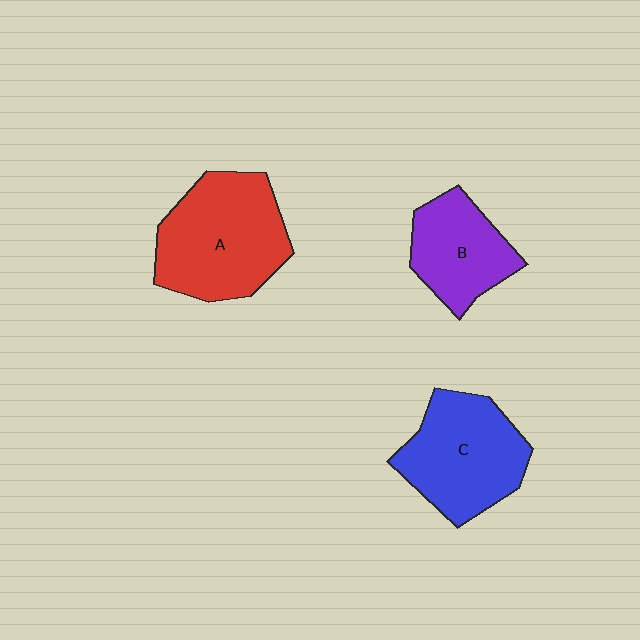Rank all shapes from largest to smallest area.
From largest to smallest: A (red), C (blue), B (purple).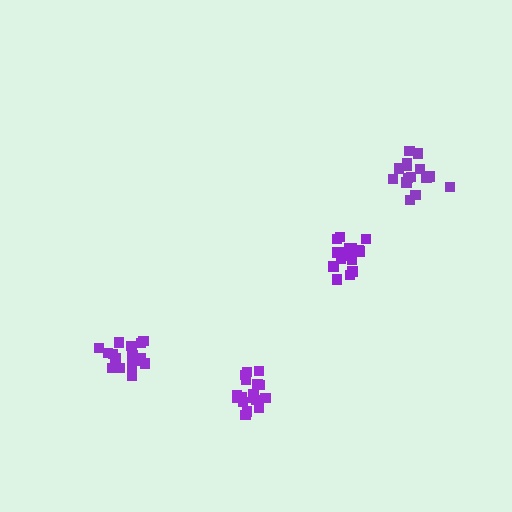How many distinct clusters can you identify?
There are 4 distinct clusters.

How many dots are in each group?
Group 1: 15 dots, Group 2: 16 dots, Group 3: 17 dots, Group 4: 17 dots (65 total).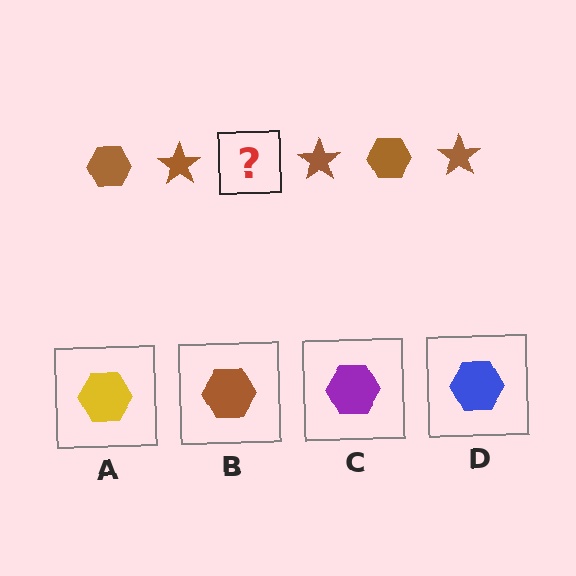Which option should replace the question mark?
Option B.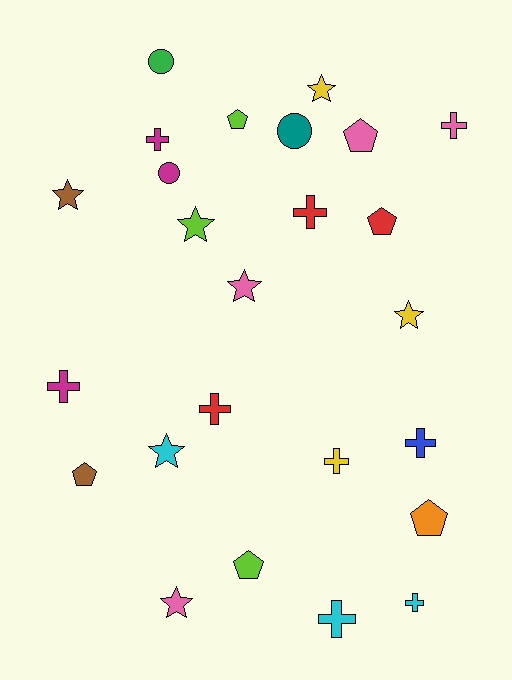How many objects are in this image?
There are 25 objects.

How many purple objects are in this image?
There are no purple objects.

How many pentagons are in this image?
There are 6 pentagons.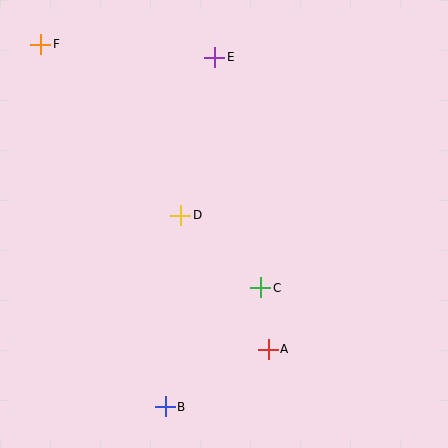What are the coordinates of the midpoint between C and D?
The midpoint between C and D is at (221, 251).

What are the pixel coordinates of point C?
Point C is at (261, 288).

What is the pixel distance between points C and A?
The distance between C and A is 62 pixels.